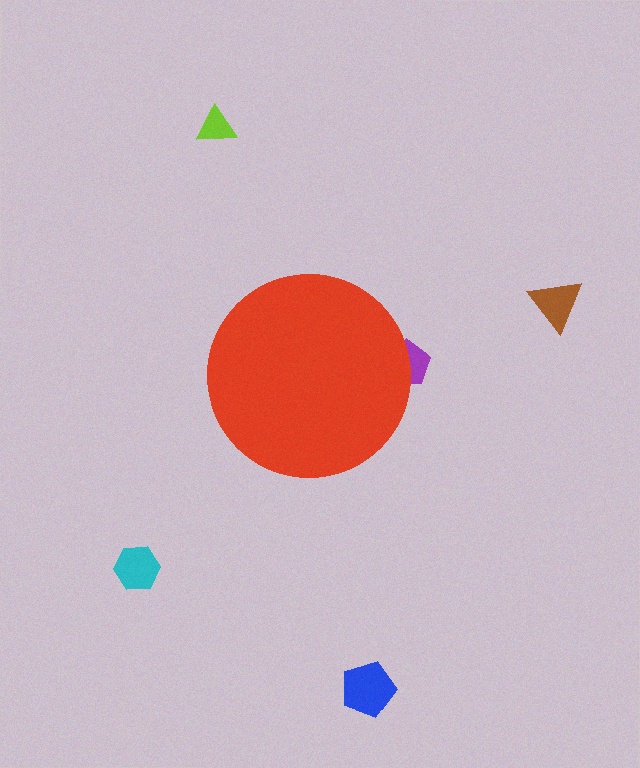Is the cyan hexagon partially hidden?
No, the cyan hexagon is fully visible.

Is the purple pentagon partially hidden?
Yes, the purple pentagon is partially hidden behind the red circle.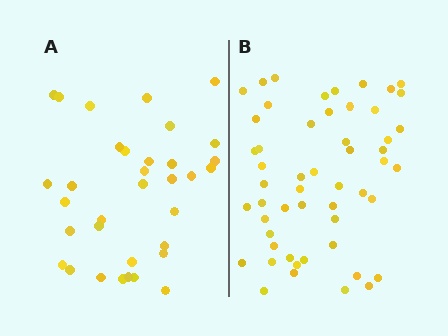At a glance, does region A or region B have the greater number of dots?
Region B (the right region) has more dots.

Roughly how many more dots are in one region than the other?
Region B has approximately 20 more dots than region A.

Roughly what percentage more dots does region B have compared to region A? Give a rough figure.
About 55% more.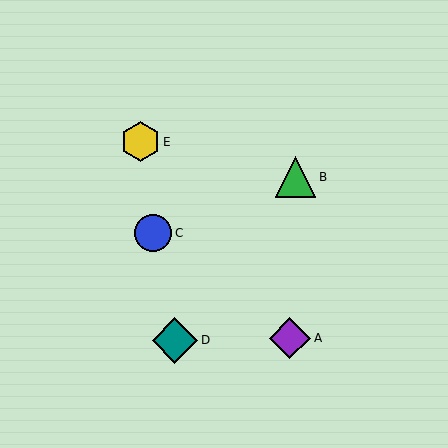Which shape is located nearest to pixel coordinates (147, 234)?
The blue circle (labeled C) at (153, 233) is nearest to that location.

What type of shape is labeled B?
Shape B is a green triangle.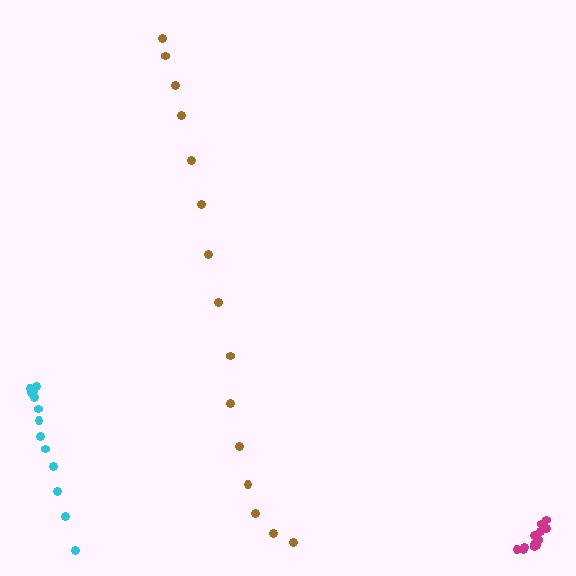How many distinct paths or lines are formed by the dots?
There are 3 distinct paths.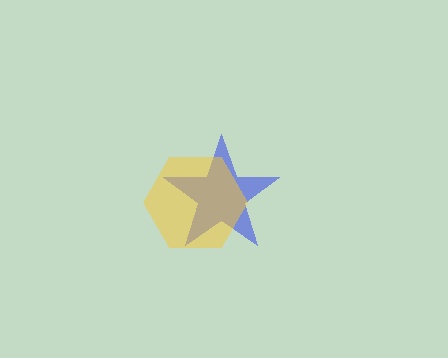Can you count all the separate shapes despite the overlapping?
Yes, there are 2 separate shapes.